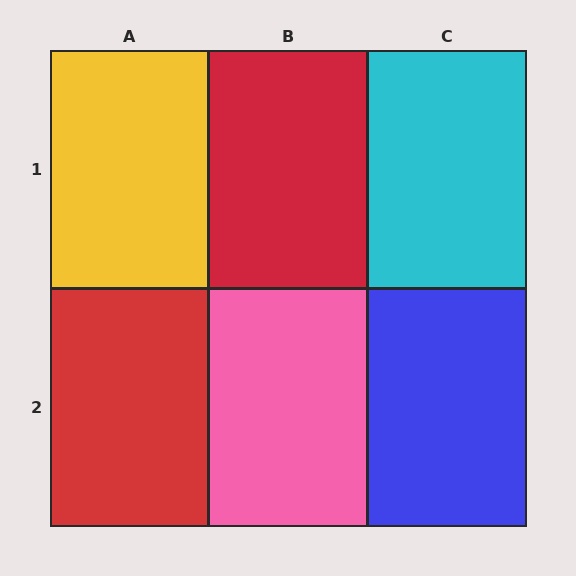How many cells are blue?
1 cell is blue.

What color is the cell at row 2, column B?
Pink.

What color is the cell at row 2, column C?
Blue.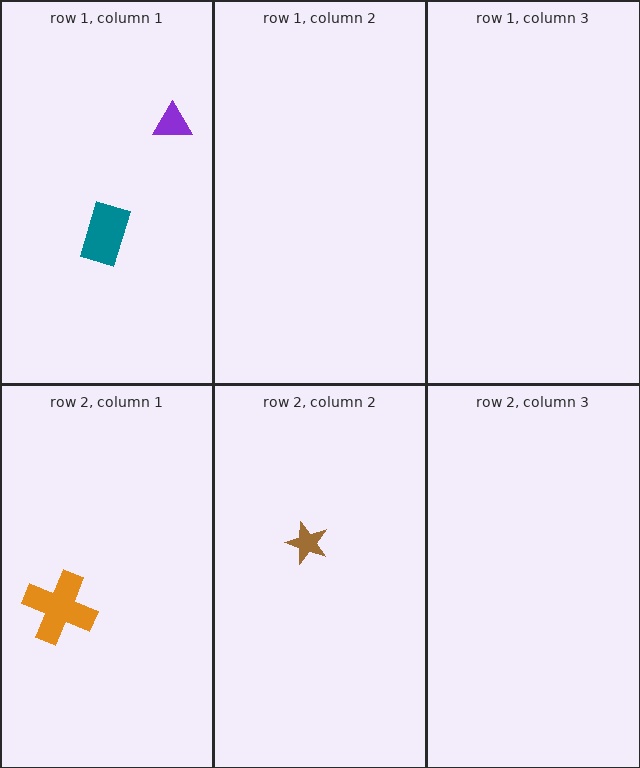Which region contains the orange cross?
The row 2, column 1 region.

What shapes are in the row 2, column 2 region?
The brown star.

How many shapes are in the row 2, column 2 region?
1.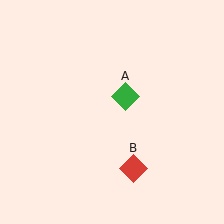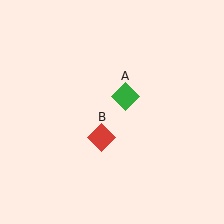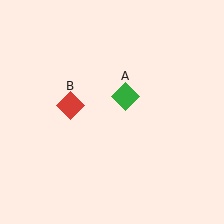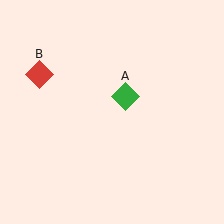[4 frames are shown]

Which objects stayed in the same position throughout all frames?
Green diamond (object A) remained stationary.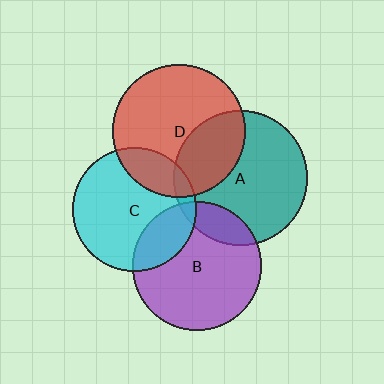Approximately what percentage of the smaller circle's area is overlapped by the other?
Approximately 20%.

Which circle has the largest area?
Circle A (teal).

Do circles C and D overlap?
Yes.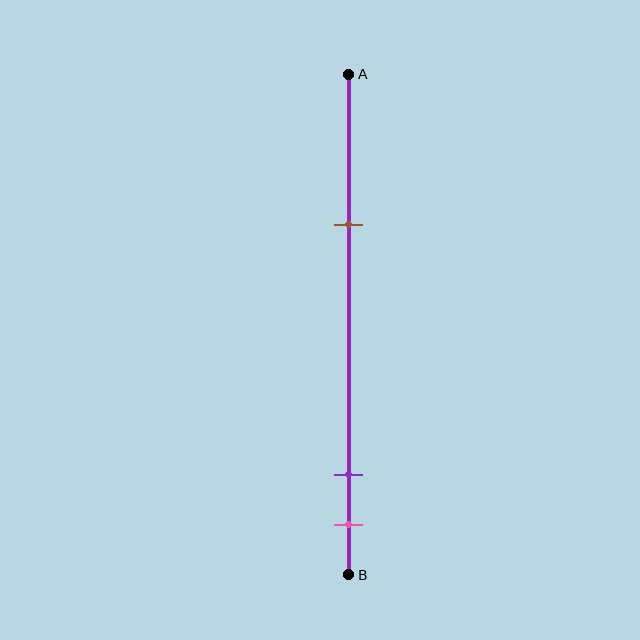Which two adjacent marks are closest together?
The purple and pink marks are the closest adjacent pair.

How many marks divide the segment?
There are 3 marks dividing the segment.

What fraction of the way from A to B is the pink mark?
The pink mark is approximately 90% (0.9) of the way from A to B.